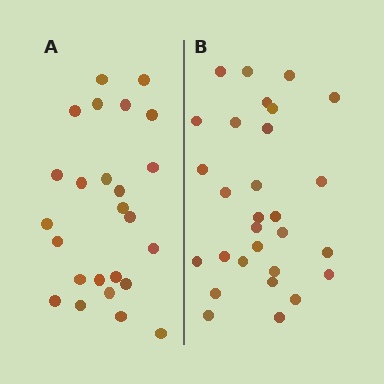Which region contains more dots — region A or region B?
Region B (the right region) has more dots.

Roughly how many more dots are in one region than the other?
Region B has about 4 more dots than region A.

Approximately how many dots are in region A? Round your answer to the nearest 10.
About 20 dots. (The exact count is 25, which rounds to 20.)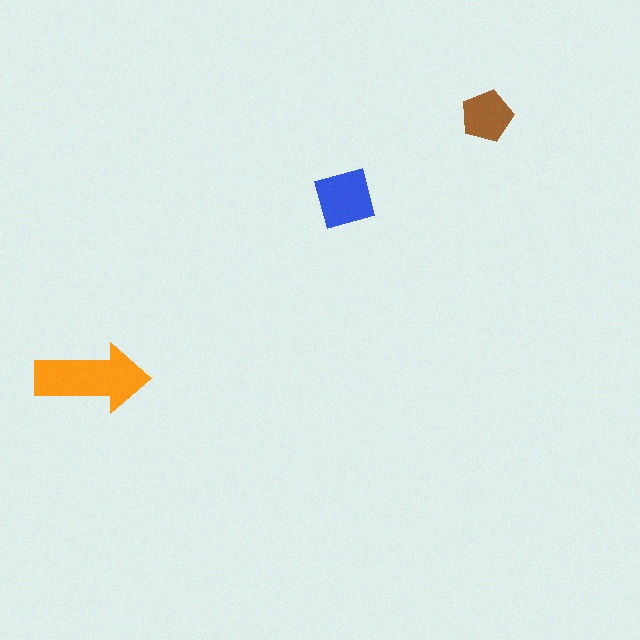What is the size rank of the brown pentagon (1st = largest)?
3rd.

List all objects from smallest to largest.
The brown pentagon, the blue square, the orange arrow.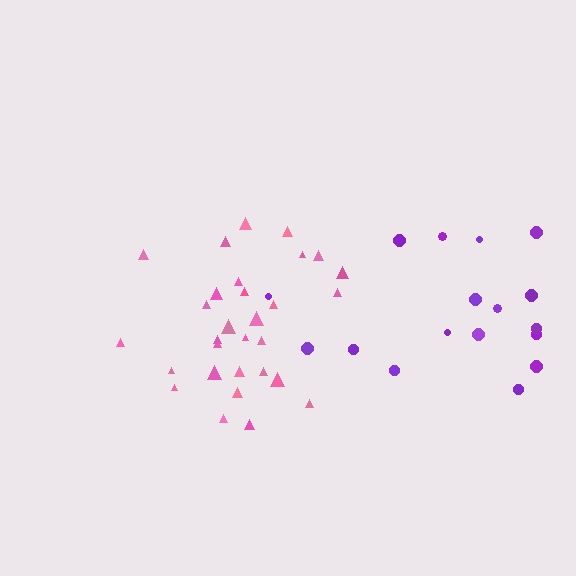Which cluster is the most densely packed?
Pink.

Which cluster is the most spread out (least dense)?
Purple.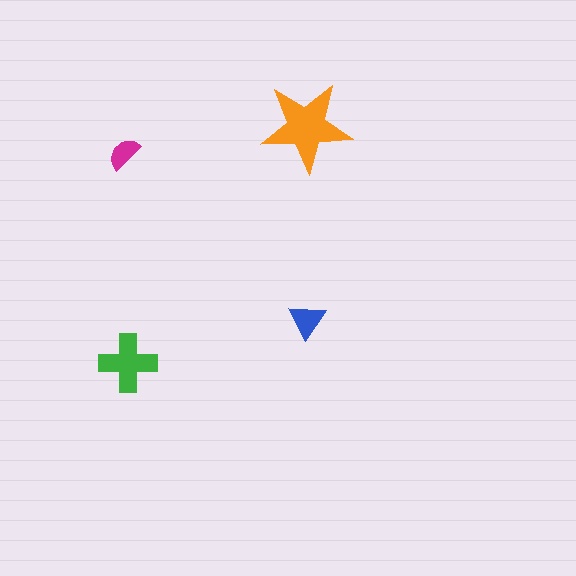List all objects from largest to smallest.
The orange star, the green cross, the blue triangle, the magenta semicircle.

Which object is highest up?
The orange star is topmost.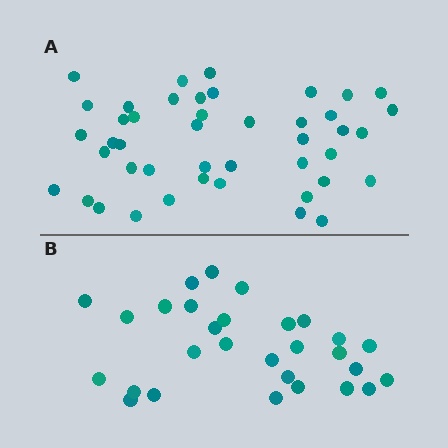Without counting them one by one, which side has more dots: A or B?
Region A (the top region) has more dots.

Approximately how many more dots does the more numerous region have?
Region A has approximately 15 more dots than region B.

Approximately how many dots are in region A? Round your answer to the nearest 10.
About 40 dots. (The exact count is 44, which rounds to 40.)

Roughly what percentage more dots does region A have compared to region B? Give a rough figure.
About 50% more.